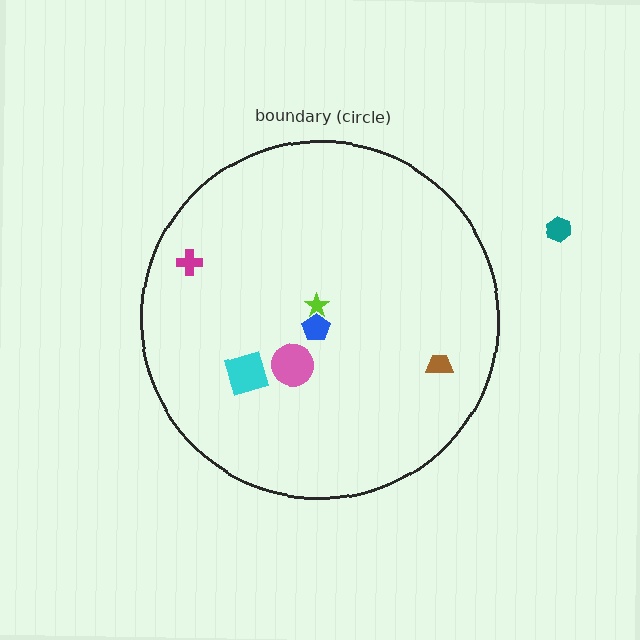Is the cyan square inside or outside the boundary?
Inside.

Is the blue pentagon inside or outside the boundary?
Inside.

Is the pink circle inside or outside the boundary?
Inside.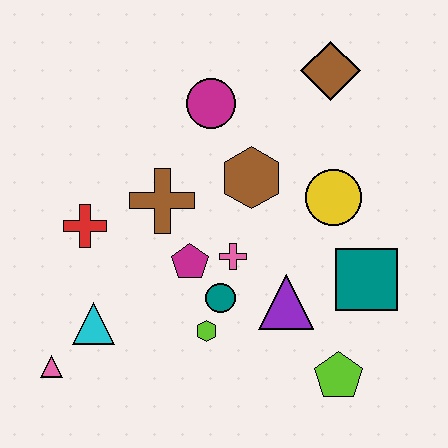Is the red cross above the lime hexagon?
Yes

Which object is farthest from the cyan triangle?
The brown diamond is farthest from the cyan triangle.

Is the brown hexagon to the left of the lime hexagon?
No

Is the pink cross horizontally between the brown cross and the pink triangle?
No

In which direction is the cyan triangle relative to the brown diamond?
The cyan triangle is below the brown diamond.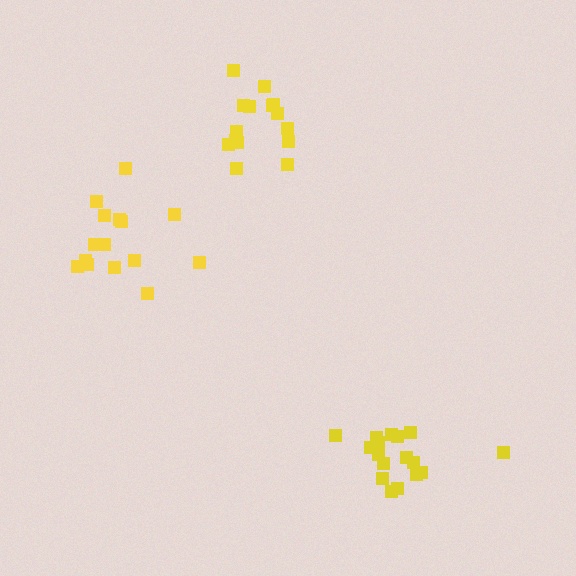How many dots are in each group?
Group 1: 15 dots, Group 2: 15 dots, Group 3: 17 dots (47 total).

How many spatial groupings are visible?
There are 3 spatial groupings.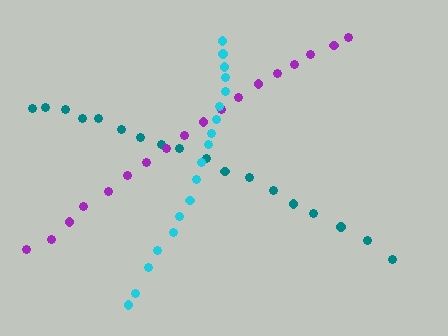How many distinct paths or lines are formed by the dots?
There are 3 distinct paths.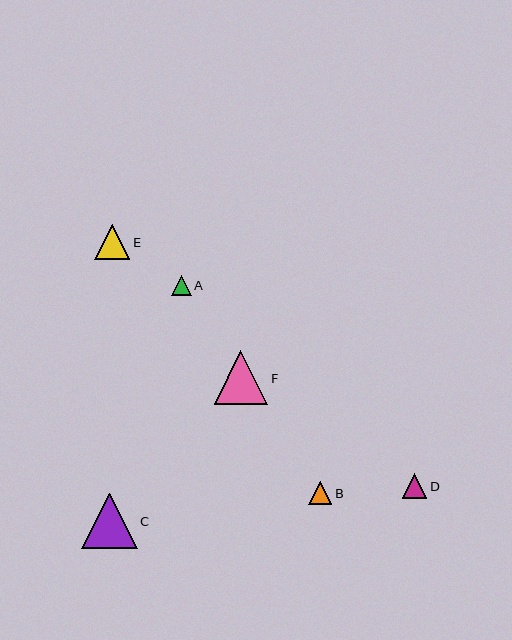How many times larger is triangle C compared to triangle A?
Triangle C is approximately 2.8 times the size of triangle A.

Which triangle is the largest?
Triangle C is the largest with a size of approximately 56 pixels.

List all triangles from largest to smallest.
From largest to smallest: C, F, E, D, B, A.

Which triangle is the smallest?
Triangle A is the smallest with a size of approximately 20 pixels.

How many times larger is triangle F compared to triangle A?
Triangle F is approximately 2.7 times the size of triangle A.